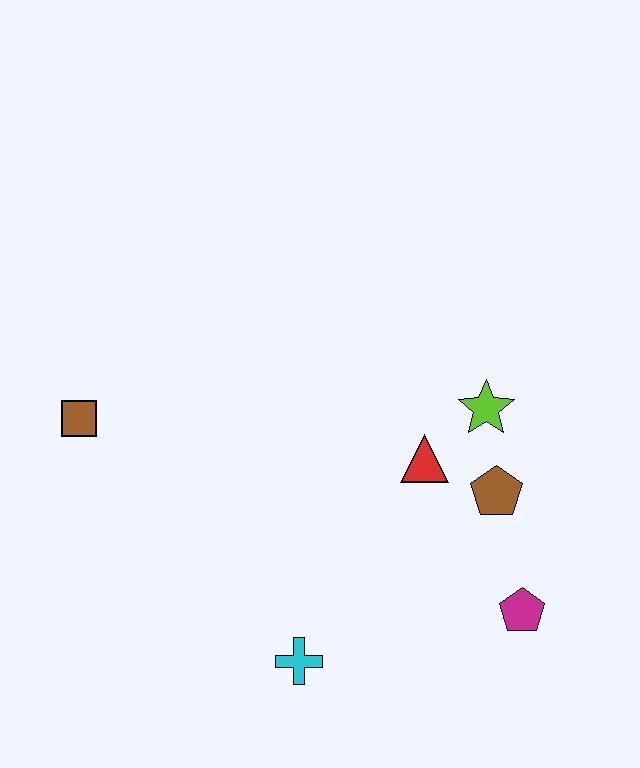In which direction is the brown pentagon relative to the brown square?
The brown pentagon is to the right of the brown square.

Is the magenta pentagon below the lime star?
Yes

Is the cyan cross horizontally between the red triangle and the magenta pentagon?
No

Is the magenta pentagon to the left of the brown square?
No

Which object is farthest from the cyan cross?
The brown square is farthest from the cyan cross.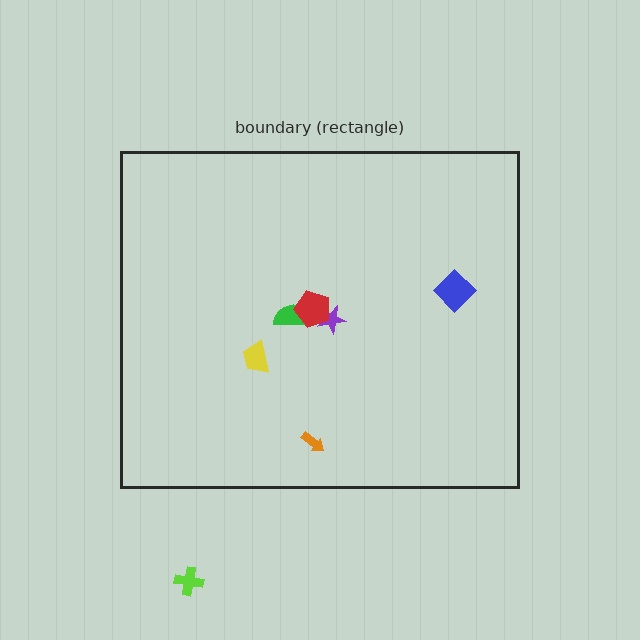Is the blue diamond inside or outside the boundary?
Inside.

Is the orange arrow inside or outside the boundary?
Inside.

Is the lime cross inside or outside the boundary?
Outside.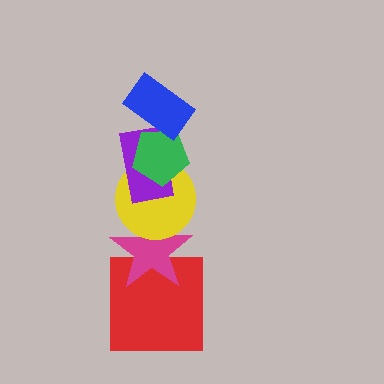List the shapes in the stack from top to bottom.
From top to bottom: the blue rectangle, the green pentagon, the purple rectangle, the yellow circle, the magenta star, the red square.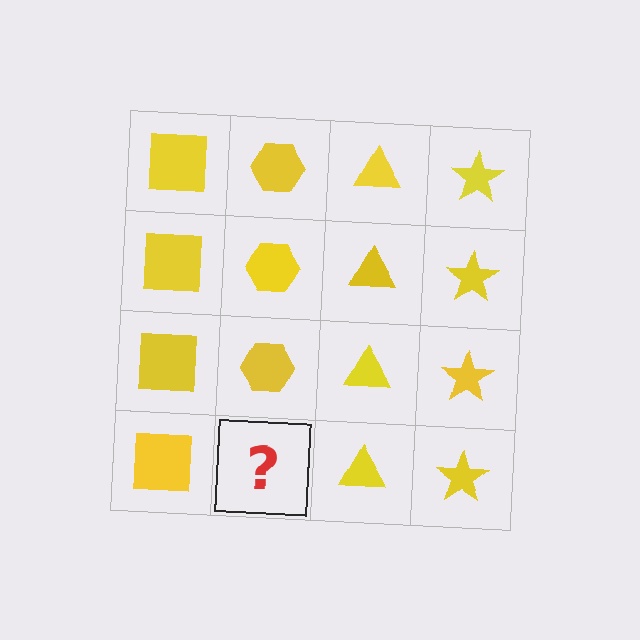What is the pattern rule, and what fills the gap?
The rule is that each column has a consistent shape. The gap should be filled with a yellow hexagon.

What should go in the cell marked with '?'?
The missing cell should contain a yellow hexagon.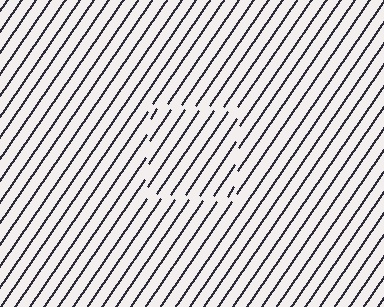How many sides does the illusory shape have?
4 sides — the line-ends trace a square.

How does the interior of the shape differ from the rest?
The interior of the shape contains the same grating, shifted by half a period — the contour is defined by the phase discontinuity where line-ends from the inner and outer gratings abut.